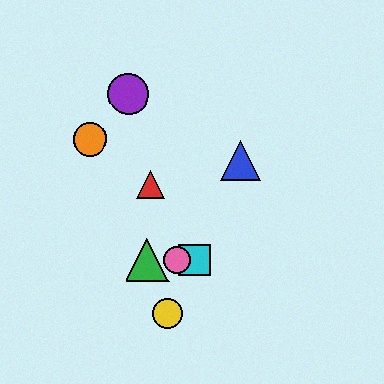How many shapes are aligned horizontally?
3 shapes (the green triangle, the cyan square, the pink circle) are aligned horizontally.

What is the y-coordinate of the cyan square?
The cyan square is at y≈260.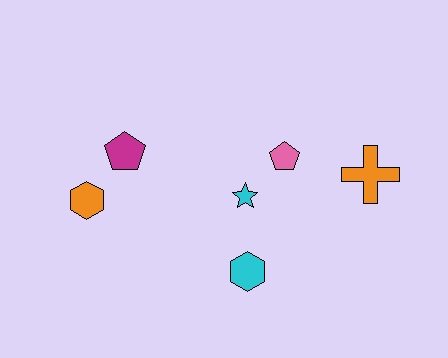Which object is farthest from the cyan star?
The orange hexagon is farthest from the cyan star.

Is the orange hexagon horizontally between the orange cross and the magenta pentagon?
No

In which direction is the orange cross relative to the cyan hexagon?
The orange cross is to the right of the cyan hexagon.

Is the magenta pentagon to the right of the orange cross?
No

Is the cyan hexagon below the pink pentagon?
Yes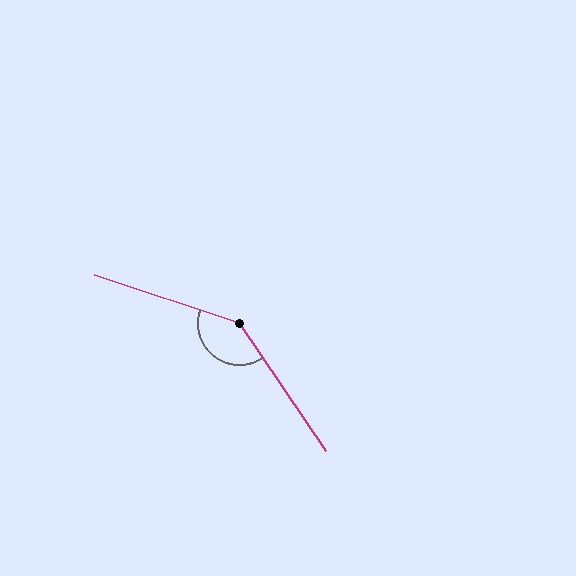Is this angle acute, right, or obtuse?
It is obtuse.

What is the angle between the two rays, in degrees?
Approximately 143 degrees.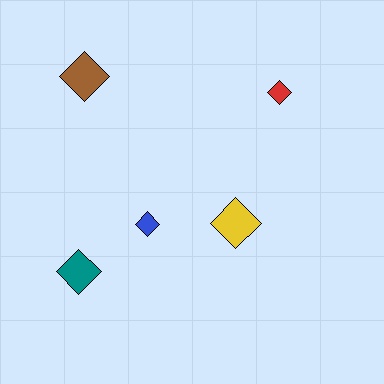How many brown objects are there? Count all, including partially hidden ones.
There is 1 brown object.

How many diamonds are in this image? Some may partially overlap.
There are 5 diamonds.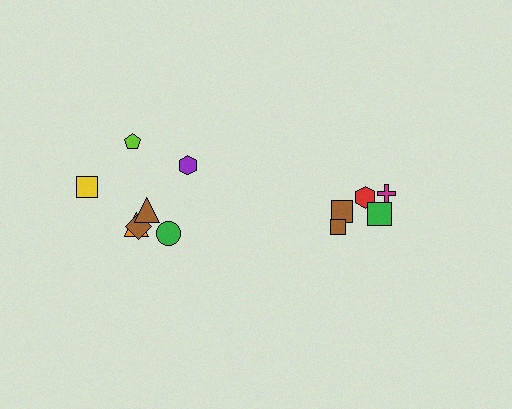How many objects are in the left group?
There are 7 objects.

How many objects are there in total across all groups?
There are 12 objects.